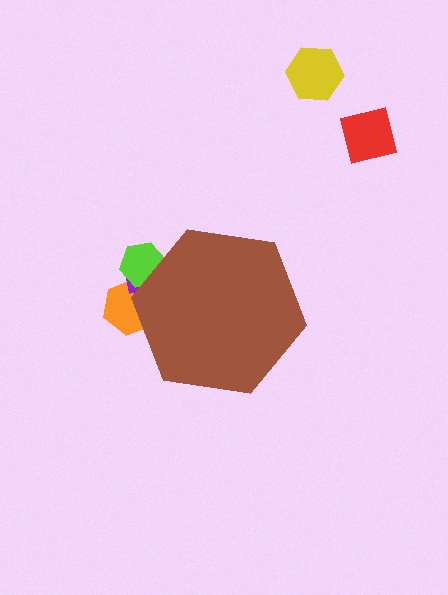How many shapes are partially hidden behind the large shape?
3 shapes are partially hidden.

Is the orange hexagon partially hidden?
Yes, the orange hexagon is partially hidden behind the brown hexagon.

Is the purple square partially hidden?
Yes, the purple square is partially hidden behind the brown hexagon.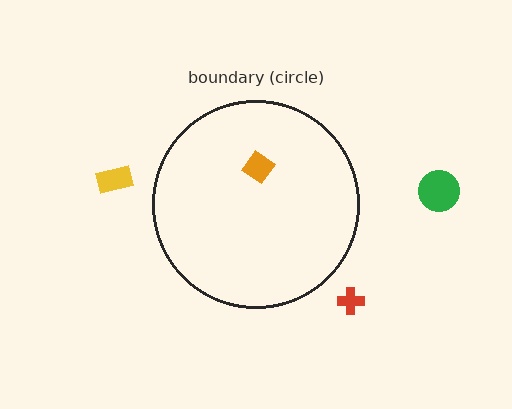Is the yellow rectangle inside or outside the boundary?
Outside.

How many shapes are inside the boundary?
1 inside, 3 outside.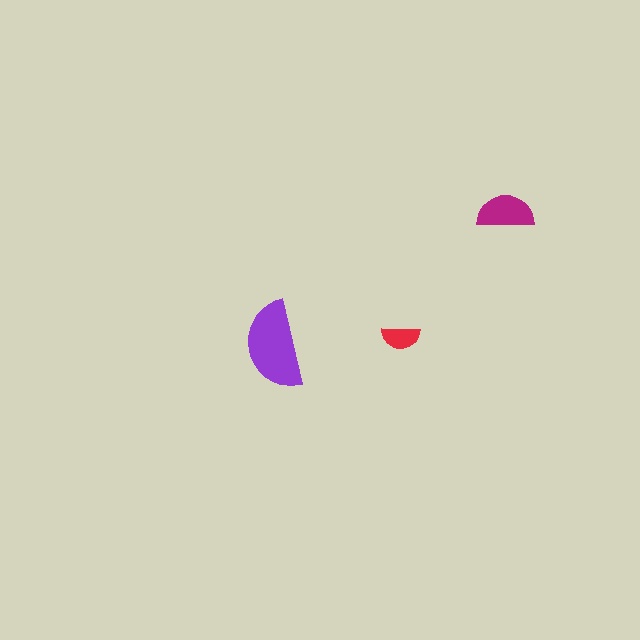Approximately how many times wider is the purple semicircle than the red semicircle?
About 2.5 times wider.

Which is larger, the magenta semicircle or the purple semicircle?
The purple one.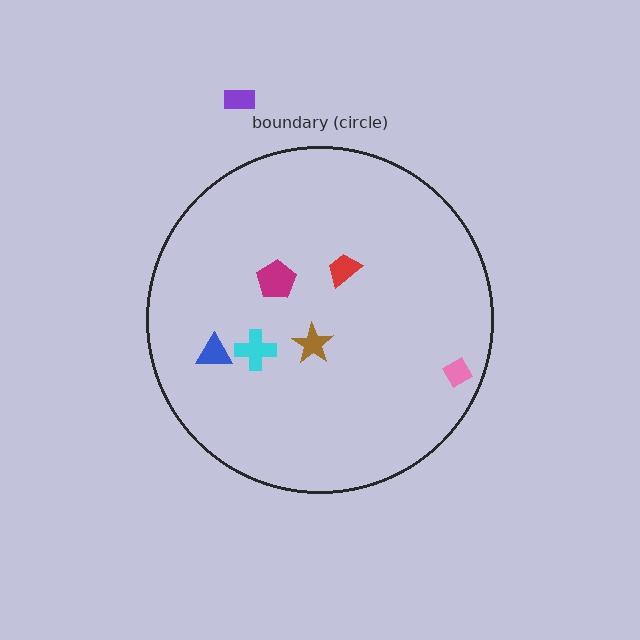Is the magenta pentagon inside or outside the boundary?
Inside.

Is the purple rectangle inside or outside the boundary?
Outside.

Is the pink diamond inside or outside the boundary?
Inside.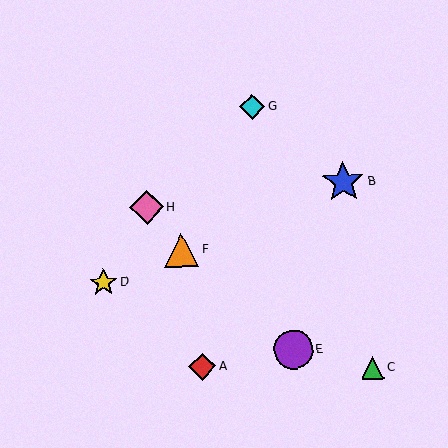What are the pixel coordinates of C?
Object C is at (373, 368).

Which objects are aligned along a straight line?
Objects B, D, F are aligned along a straight line.